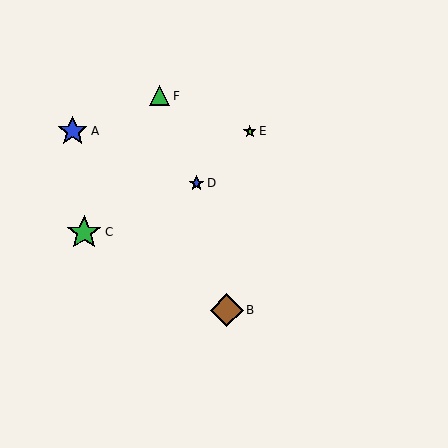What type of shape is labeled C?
Shape C is a green star.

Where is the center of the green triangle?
The center of the green triangle is at (160, 96).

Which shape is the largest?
The green star (labeled C) is the largest.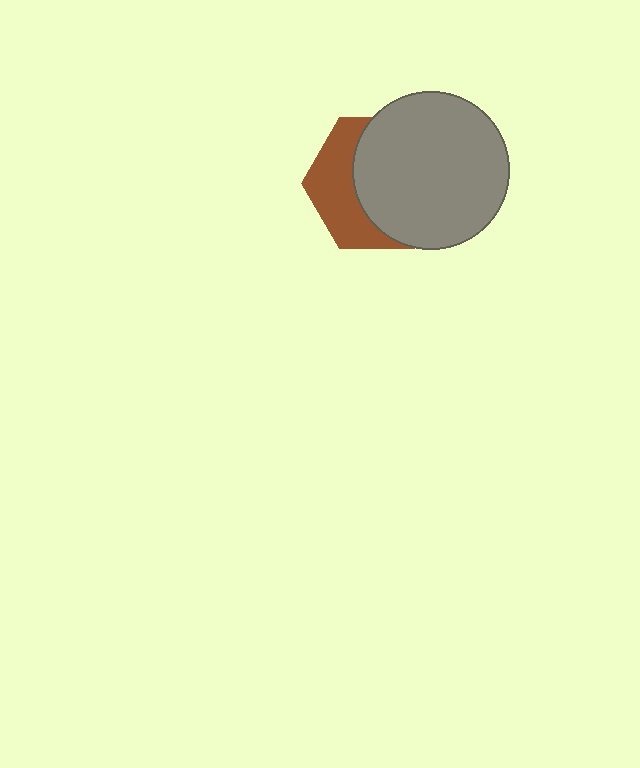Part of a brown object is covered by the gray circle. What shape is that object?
It is a hexagon.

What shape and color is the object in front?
The object in front is a gray circle.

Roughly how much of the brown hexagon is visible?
A small part of it is visible (roughly 39%).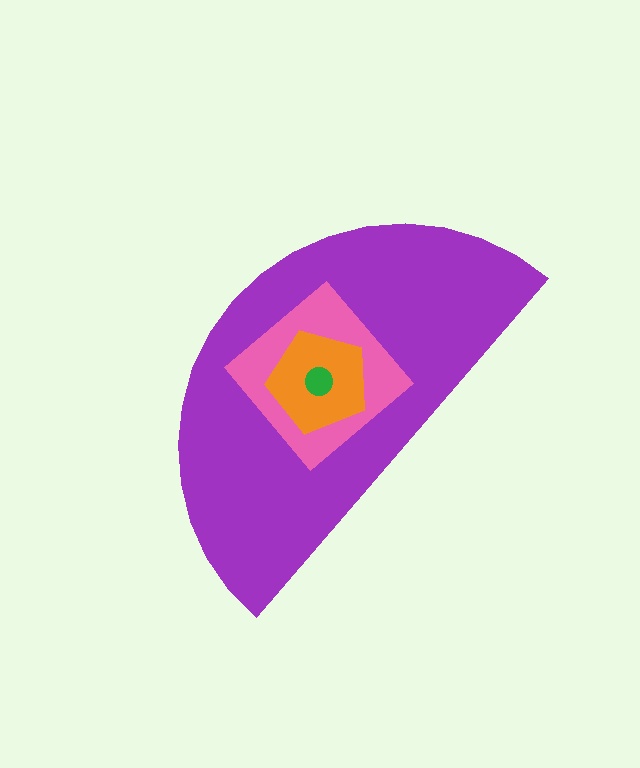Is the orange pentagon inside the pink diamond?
Yes.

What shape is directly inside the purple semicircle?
The pink diamond.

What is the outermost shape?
The purple semicircle.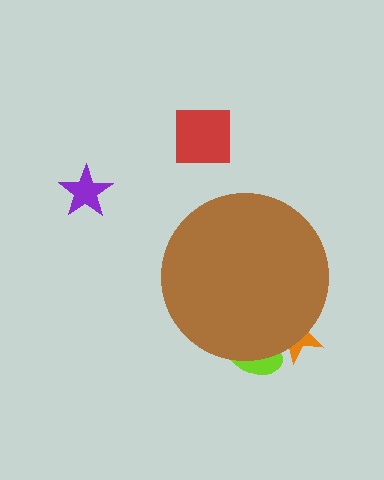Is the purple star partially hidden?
No, the purple star is fully visible.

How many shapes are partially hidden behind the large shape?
2 shapes are partially hidden.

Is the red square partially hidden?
No, the red square is fully visible.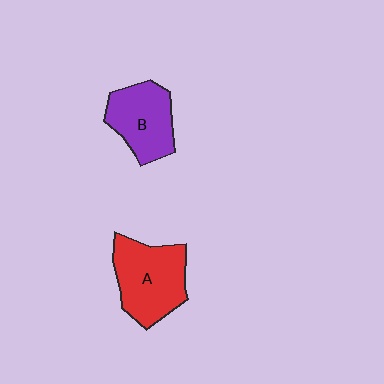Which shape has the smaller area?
Shape B (purple).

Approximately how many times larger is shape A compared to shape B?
Approximately 1.2 times.